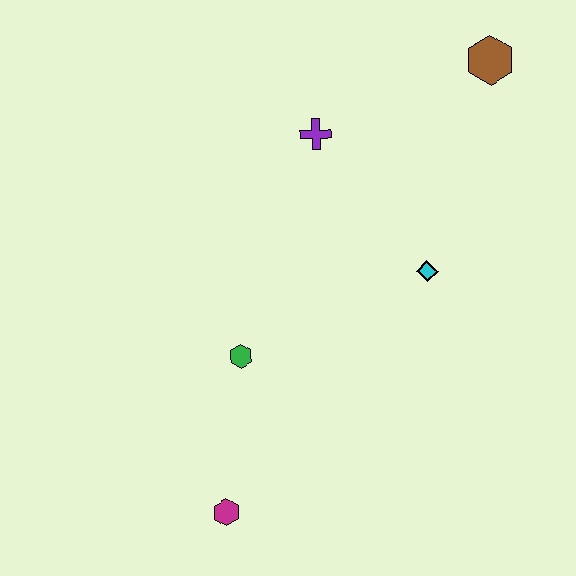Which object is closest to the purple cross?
The cyan diamond is closest to the purple cross.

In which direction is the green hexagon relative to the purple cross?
The green hexagon is below the purple cross.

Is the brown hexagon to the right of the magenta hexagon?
Yes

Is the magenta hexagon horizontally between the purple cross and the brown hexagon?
No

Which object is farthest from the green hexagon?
The brown hexagon is farthest from the green hexagon.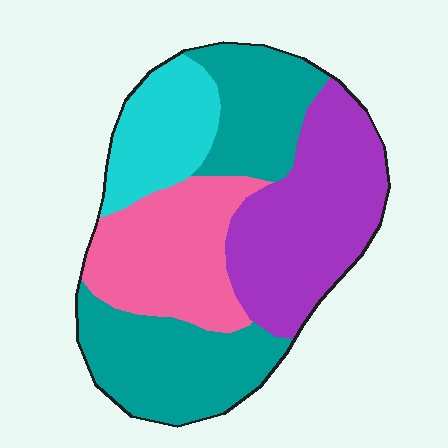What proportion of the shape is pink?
Pink takes up about one fifth (1/5) of the shape.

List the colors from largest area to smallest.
From largest to smallest: teal, purple, pink, cyan.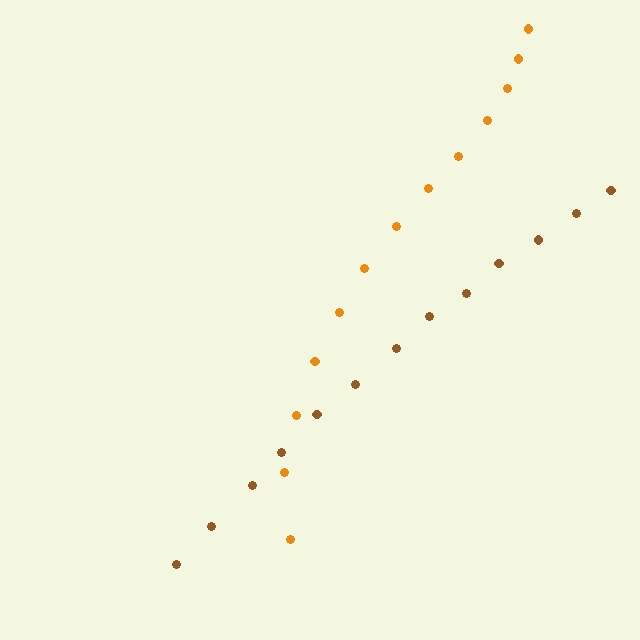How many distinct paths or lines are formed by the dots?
There are 2 distinct paths.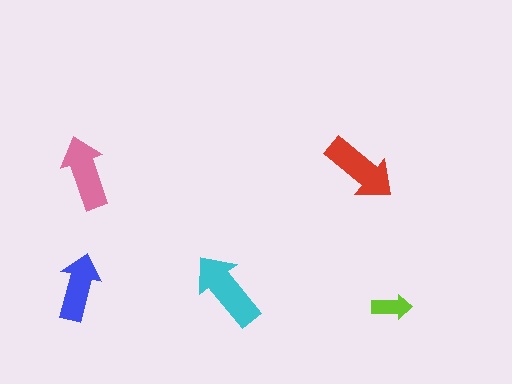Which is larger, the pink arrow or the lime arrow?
The pink one.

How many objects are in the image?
There are 5 objects in the image.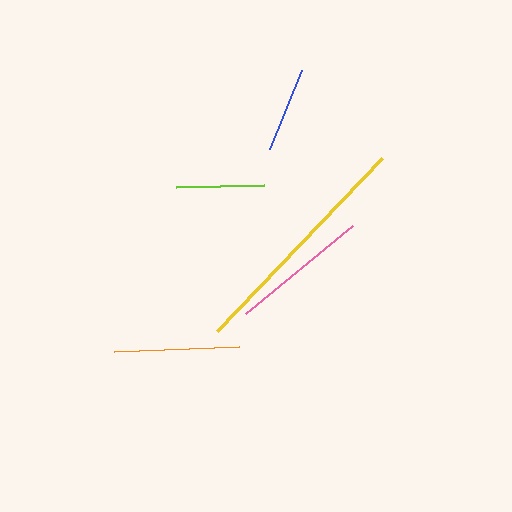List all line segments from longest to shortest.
From longest to shortest: yellow, pink, orange, lime, blue.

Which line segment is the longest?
The yellow line is the longest at approximately 239 pixels.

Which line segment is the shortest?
The blue line is the shortest at approximately 86 pixels.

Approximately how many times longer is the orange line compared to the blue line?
The orange line is approximately 1.5 times the length of the blue line.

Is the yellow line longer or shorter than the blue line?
The yellow line is longer than the blue line.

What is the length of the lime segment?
The lime segment is approximately 88 pixels long.